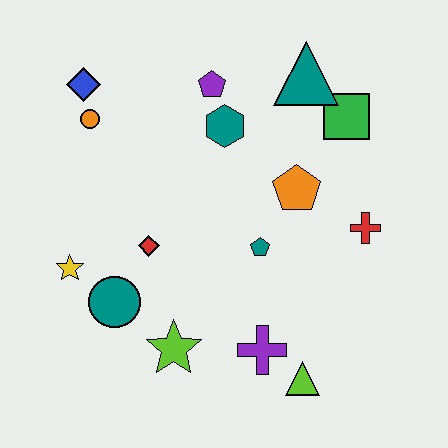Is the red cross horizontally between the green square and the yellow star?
No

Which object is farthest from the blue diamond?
The lime triangle is farthest from the blue diamond.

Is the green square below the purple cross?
No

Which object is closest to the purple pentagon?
The teal hexagon is closest to the purple pentagon.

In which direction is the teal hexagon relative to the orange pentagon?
The teal hexagon is to the left of the orange pentagon.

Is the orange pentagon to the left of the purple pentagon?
No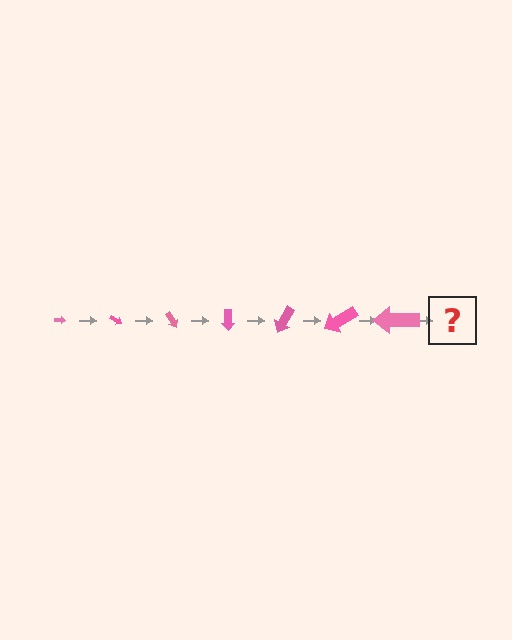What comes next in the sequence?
The next element should be an arrow, larger than the previous one and rotated 210 degrees from the start.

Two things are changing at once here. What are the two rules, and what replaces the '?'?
The two rules are that the arrow grows larger each step and it rotates 30 degrees each step. The '?' should be an arrow, larger than the previous one and rotated 210 degrees from the start.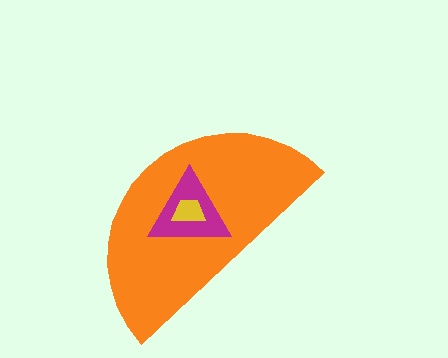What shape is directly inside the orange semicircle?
The magenta triangle.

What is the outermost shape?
The orange semicircle.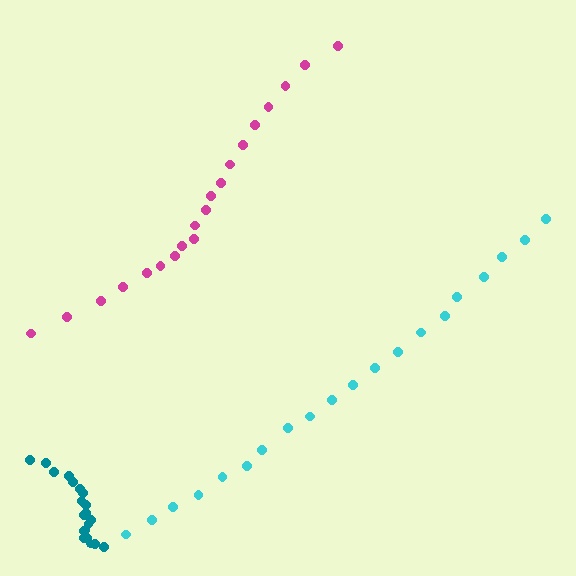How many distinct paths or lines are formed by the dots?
There are 3 distinct paths.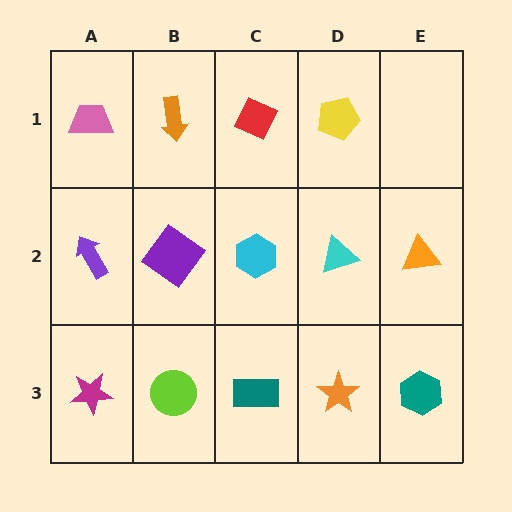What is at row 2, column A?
A purple arrow.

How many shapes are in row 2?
5 shapes.